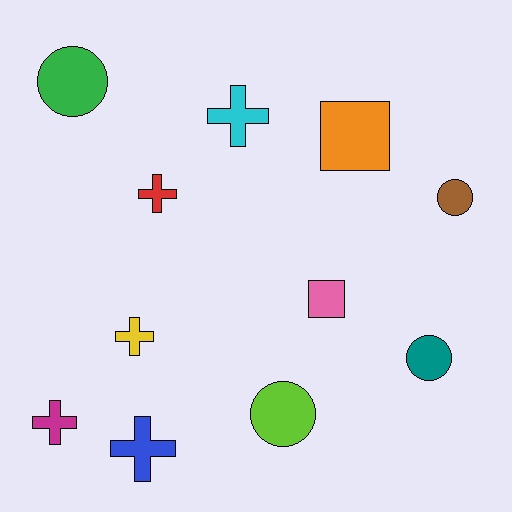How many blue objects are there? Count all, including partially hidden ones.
There is 1 blue object.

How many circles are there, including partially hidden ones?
There are 4 circles.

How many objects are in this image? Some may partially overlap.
There are 11 objects.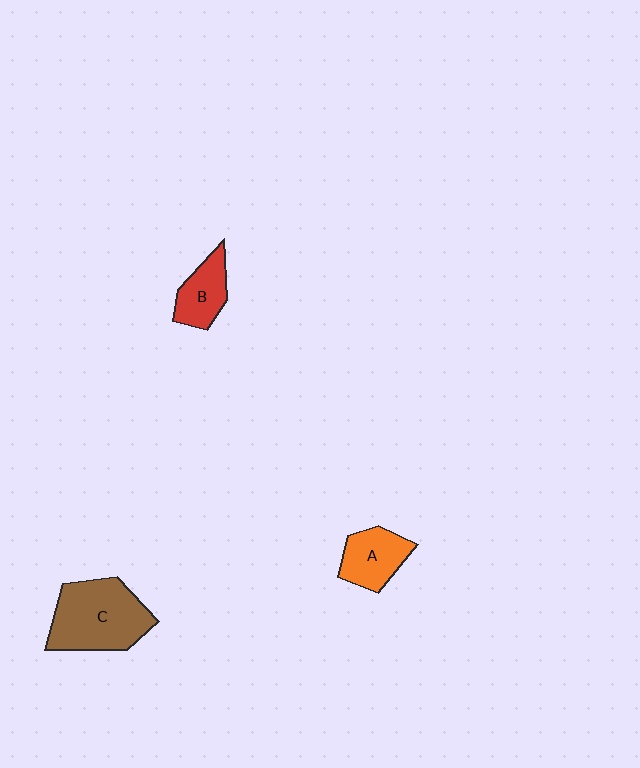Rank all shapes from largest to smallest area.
From largest to smallest: C (brown), A (orange), B (red).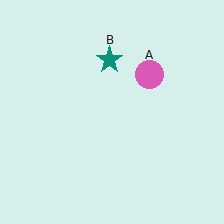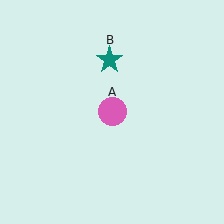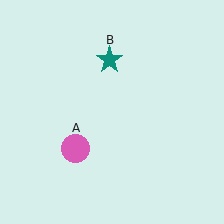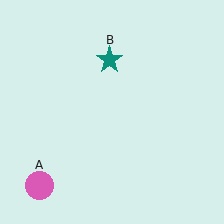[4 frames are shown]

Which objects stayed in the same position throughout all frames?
Teal star (object B) remained stationary.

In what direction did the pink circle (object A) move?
The pink circle (object A) moved down and to the left.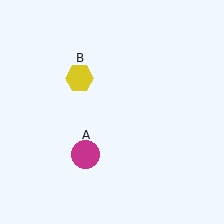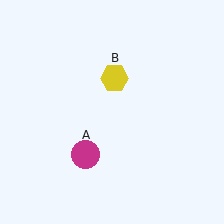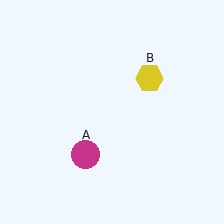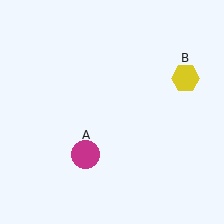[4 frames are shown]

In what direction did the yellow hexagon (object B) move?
The yellow hexagon (object B) moved right.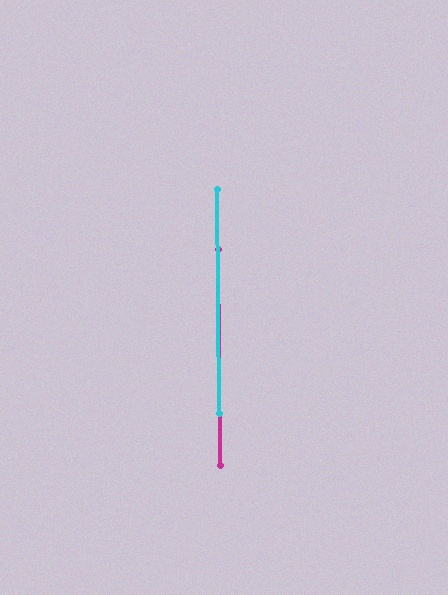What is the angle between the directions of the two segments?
Approximately 0 degrees.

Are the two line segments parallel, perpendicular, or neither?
Parallel — their directions differ by only 0.1°.